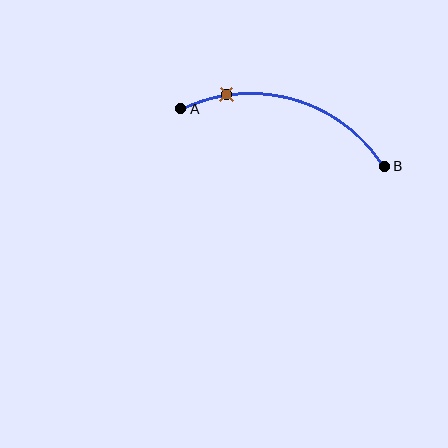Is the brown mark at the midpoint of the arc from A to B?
No. The brown mark lies on the arc but is closer to endpoint A. The arc midpoint would be at the point on the curve equidistant along the arc from both A and B.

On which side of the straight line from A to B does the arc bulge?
The arc bulges above the straight line connecting A and B.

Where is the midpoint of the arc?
The arc midpoint is the point on the curve farthest from the straight line joining A and B. It sits above that line.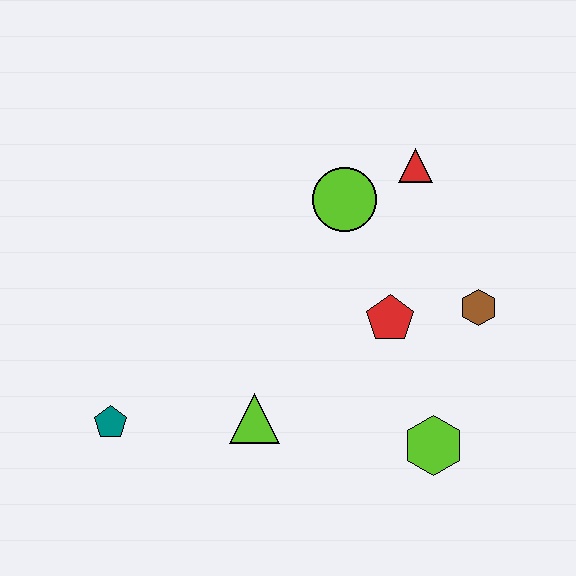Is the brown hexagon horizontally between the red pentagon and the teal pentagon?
No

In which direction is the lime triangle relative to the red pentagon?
The lime triangle is to the left of the red pentagon.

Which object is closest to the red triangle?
The lime circle is closest to the red triangle.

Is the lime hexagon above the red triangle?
No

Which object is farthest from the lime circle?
The teal pentagon is farthest from the lime circle.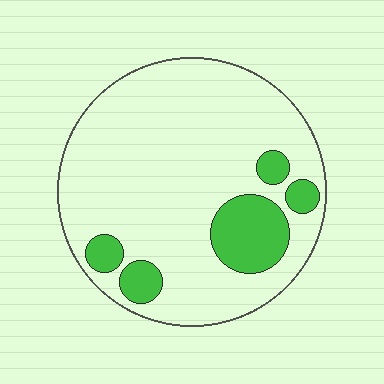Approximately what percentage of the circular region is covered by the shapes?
Approximately 15%.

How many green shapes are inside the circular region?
5.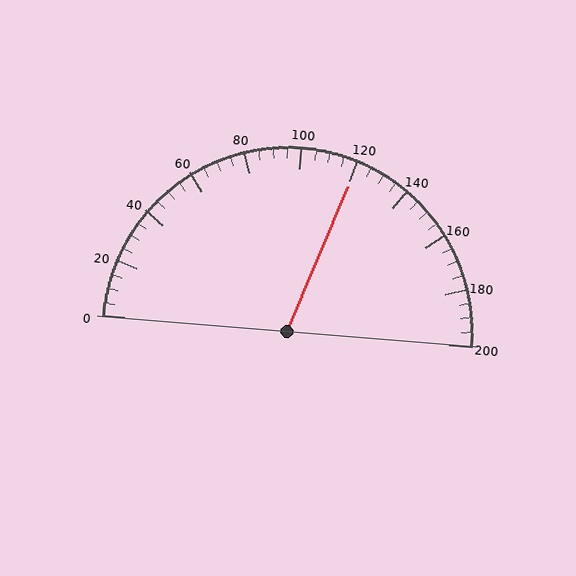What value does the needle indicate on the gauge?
The needle indicates approximately 120.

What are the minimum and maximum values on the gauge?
The gauge ranges from 0 to 200.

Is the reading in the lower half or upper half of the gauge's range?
The reading is in the upper half of the range (0 to 200).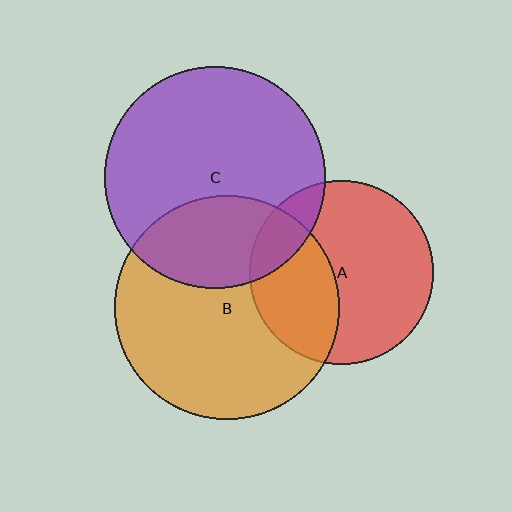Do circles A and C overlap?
Yes.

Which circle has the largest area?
Circle B (orange).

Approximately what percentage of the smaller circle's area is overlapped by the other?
Approximately 15%.